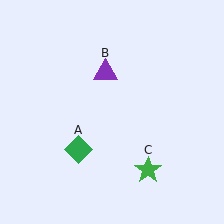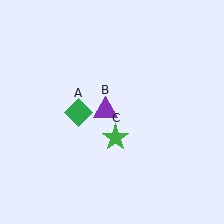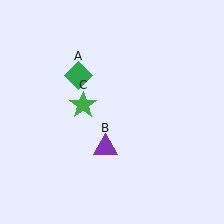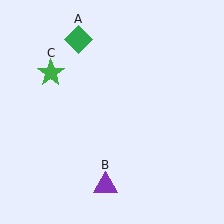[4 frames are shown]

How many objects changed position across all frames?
3 objects changed position: green diamond (object A), purple triangle (object B), green star (object C).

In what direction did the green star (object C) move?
The green star (object C) moved up and to the left.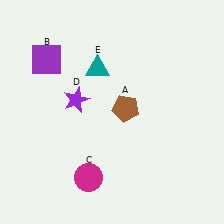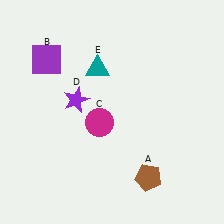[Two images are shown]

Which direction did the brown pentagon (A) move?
The brown pentagon (A) moved down.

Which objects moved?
The objects that moved are: the brown pentagon (A), the magenta circle (C).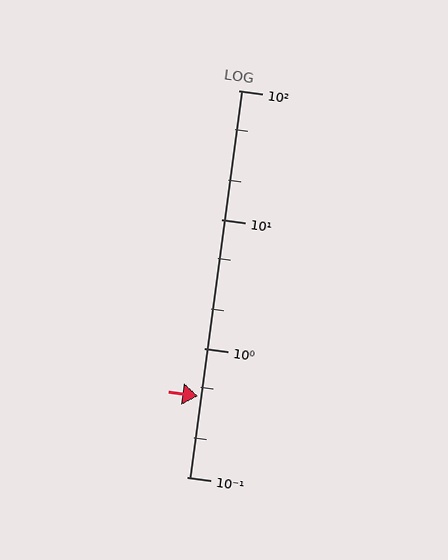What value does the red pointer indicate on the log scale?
The pointer indicates approximately 0.42.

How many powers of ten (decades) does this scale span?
The scale spans 3 decades, from 0.1 to 100.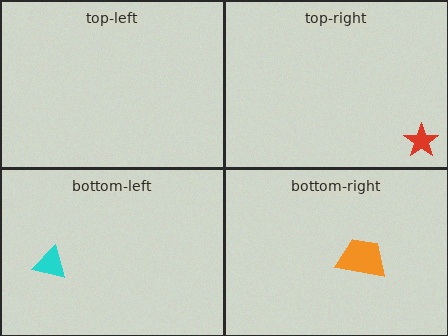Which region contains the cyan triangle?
The bottom-left region.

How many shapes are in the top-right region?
1.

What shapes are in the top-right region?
The red star.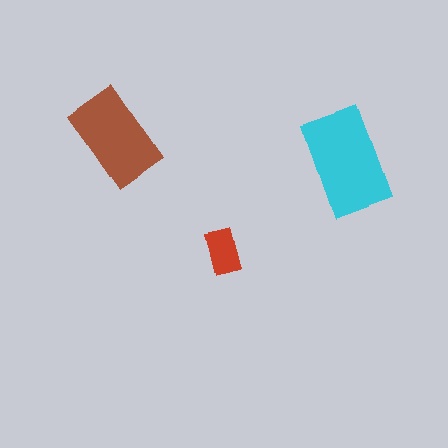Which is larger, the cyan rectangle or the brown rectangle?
The cyan one.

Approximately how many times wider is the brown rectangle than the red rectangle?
About 2 times wider.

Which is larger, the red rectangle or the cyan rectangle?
The cyan one.